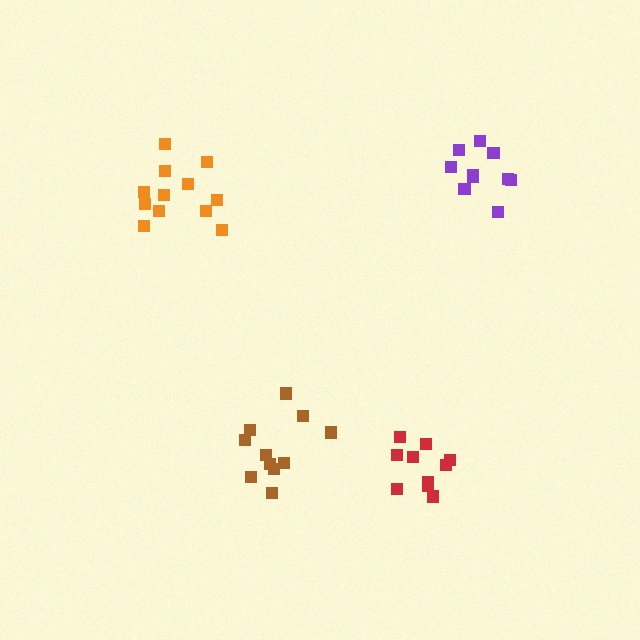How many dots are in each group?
Group 1: 12 dots, Group 2: 10 dots, Group 3: 11 dots, Group 4: 10 dots (43 total).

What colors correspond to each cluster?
The clusters are colored: orange, red, brown, purple.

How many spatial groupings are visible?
There are 4 spatial groupings.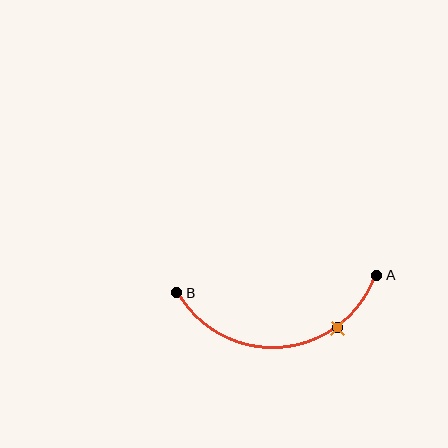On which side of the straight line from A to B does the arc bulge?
The arc bulges below the straight line connecting A and B.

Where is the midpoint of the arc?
The arc midpoint is the point on the curve farthest from the straight line joining A and B. It sits below that line.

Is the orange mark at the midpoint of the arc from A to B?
No. The orange mark lies on the arc but is closer to endpoint A. The arc midpoint would be at the point on the curve equidistant along the arc from both A and B.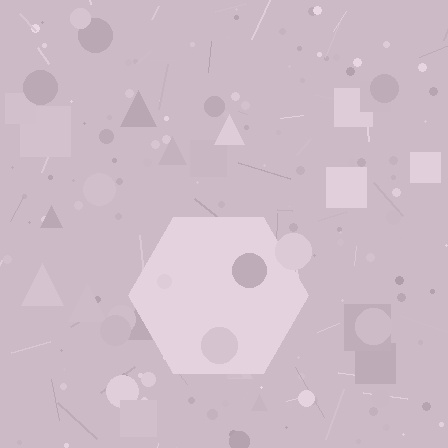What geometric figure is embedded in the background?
A hexagon is embedded in the background.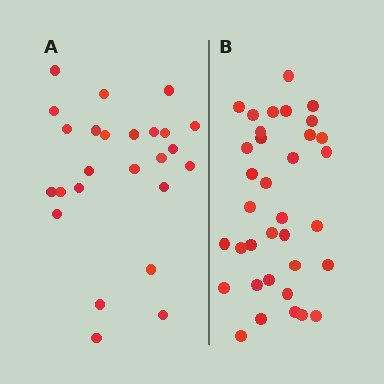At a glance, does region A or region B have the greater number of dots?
Region B (the right region) has more dots.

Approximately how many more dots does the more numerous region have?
Region B has roughly 10 or so more dots than region A.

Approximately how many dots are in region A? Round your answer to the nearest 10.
About 20 dots. (The exact count is 25, which rounds to 20.)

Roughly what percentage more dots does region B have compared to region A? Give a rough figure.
About 40% more.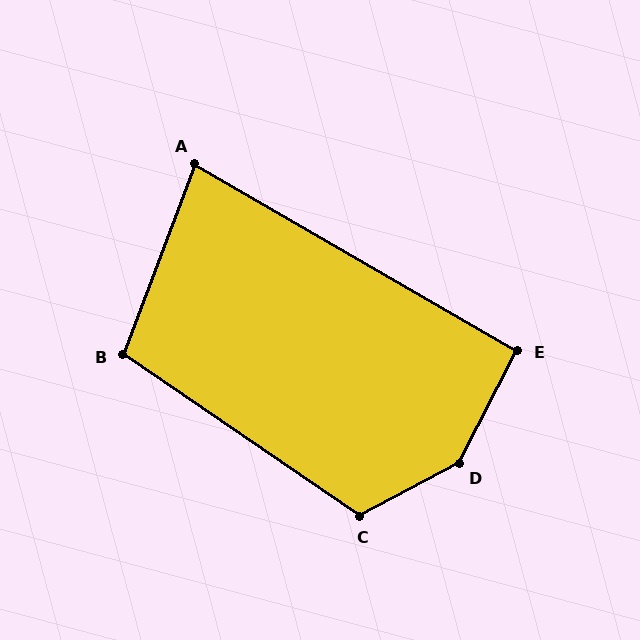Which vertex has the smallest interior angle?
A, at approximately 81 degrees.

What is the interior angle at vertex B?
Approximately 104 degrees (obtuse).